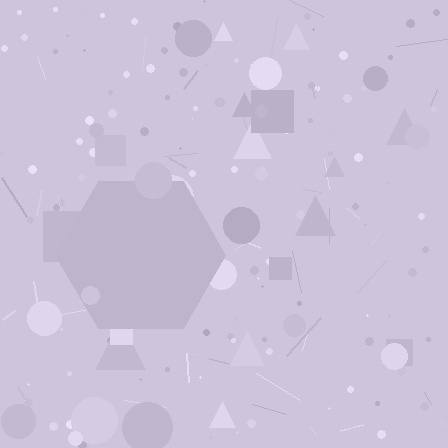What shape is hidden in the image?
A hexagon is hidden in the image.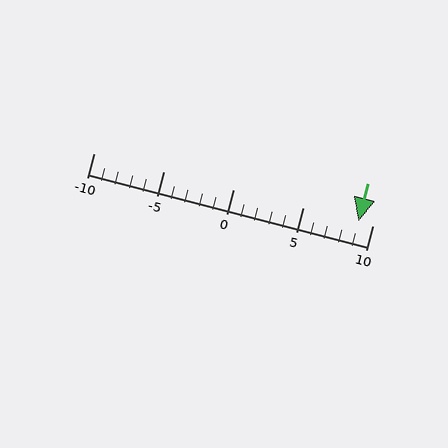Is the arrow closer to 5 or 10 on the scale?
The arrow is closer to 10.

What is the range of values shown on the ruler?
The ruler shows values from -10 to 10.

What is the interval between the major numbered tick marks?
The major tick marks are spaced 5 units apart.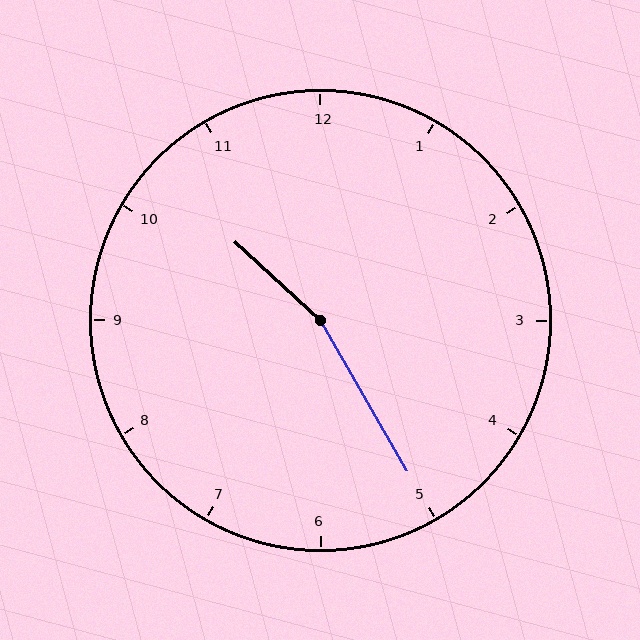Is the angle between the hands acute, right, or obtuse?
It is obtuse.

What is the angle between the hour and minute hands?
Approximately 162 degrees.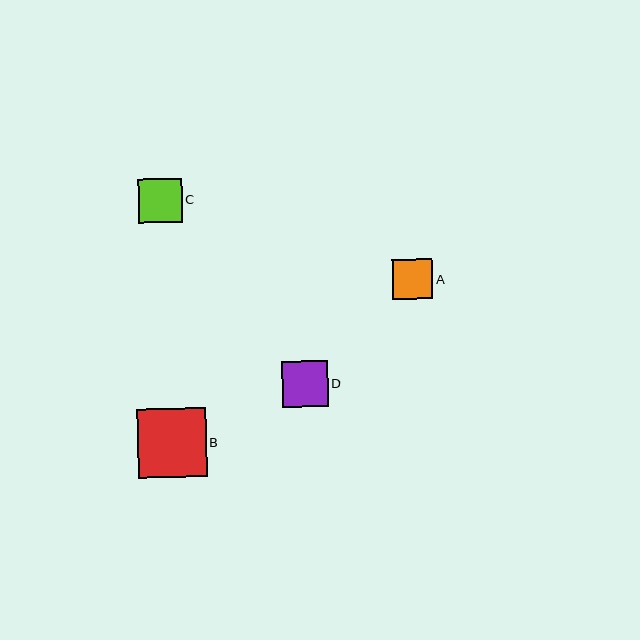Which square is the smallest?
Square A is the smallest with a size of approximately 40 pixels.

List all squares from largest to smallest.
From largest to smallest: B, D, C, A.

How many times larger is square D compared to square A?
Square D is approximately 1.1 times the size of square A.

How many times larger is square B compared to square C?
Square B is approximately 1.6 times the size of square C.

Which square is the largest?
Square B is the largest with a size of approximately 69 pixels.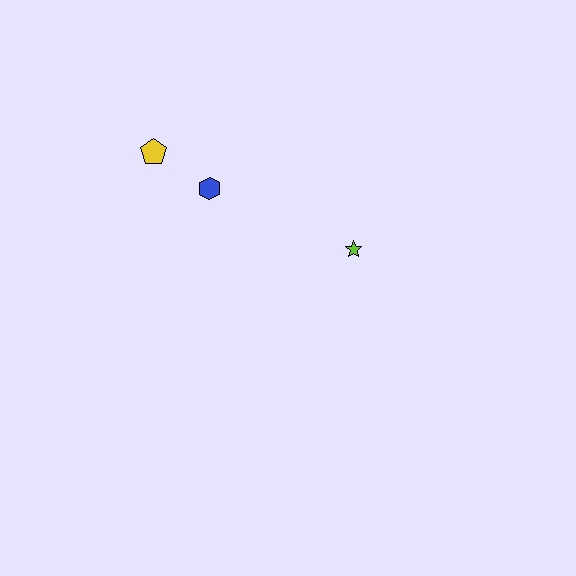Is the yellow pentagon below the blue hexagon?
No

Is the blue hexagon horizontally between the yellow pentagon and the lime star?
Yes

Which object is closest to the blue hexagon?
The yellow pentagon is closest to the blue hexagon.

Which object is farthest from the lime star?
The yellow pentagon is farthest from the lime star.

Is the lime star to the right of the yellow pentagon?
Yes